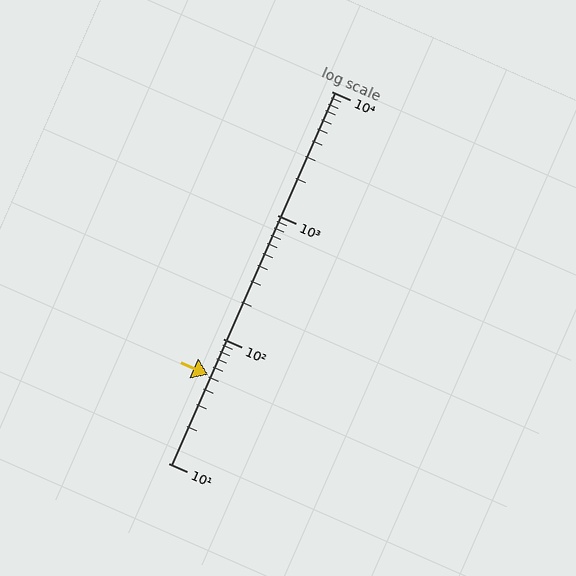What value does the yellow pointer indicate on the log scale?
The pointer indicates approximately 52.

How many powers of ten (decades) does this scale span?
The scale spans 3 decades, from 10 to 10000.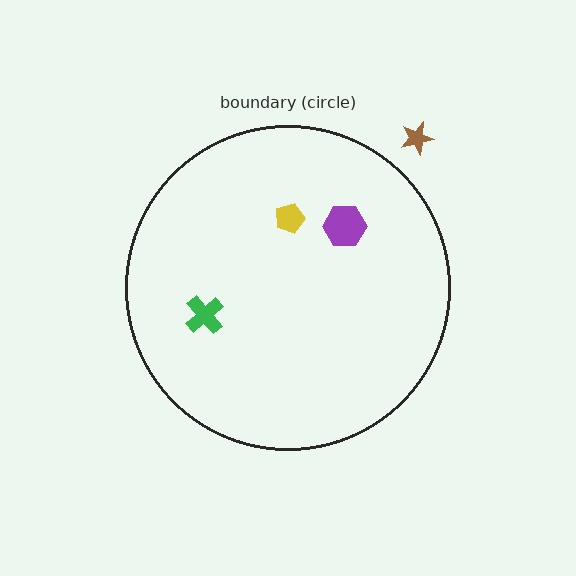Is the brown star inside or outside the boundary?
Outside.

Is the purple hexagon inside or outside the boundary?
Inside.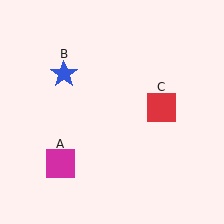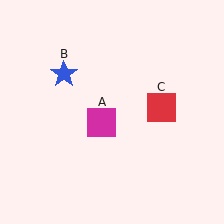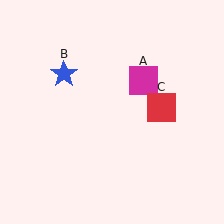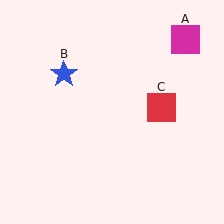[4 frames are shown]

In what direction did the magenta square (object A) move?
The magenta square (object A) moved up and to the right.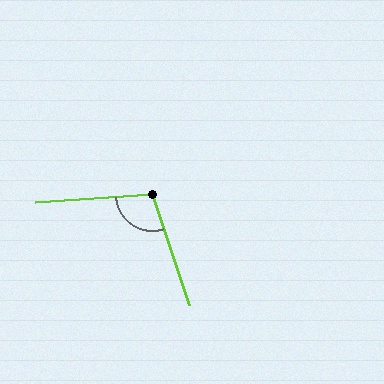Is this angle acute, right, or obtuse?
It is obtuse.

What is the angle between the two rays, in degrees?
Approximately 104 degrees.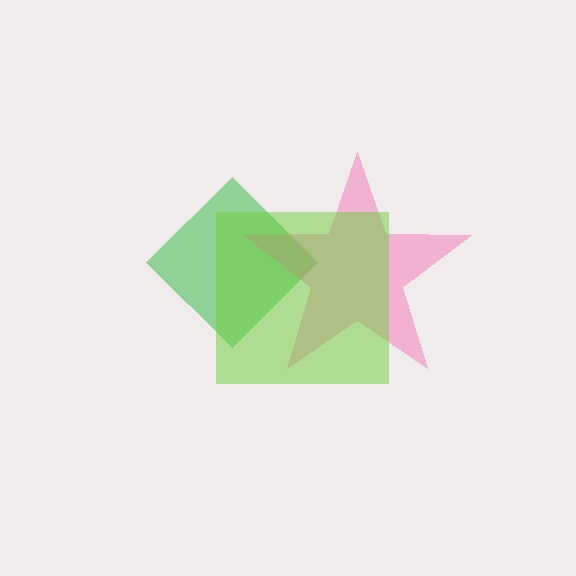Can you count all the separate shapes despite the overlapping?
Yes, there are 3 separate shapes.